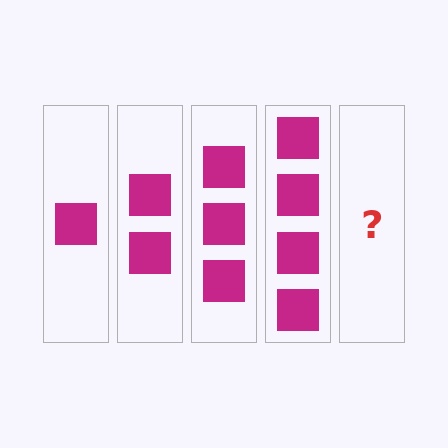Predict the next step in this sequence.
The next step is 5 squares.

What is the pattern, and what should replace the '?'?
The pattern is that each step adds one more square. The '?' should be 5 squares.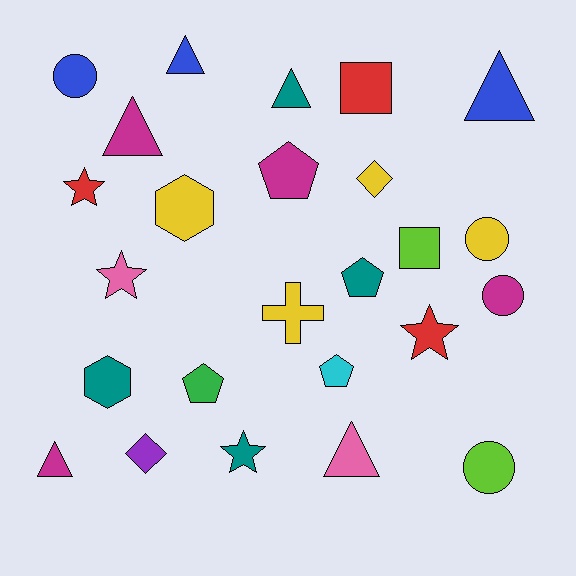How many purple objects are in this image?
There is 1 purple object.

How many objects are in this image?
There are 25 objects.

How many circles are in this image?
There are 4 circles.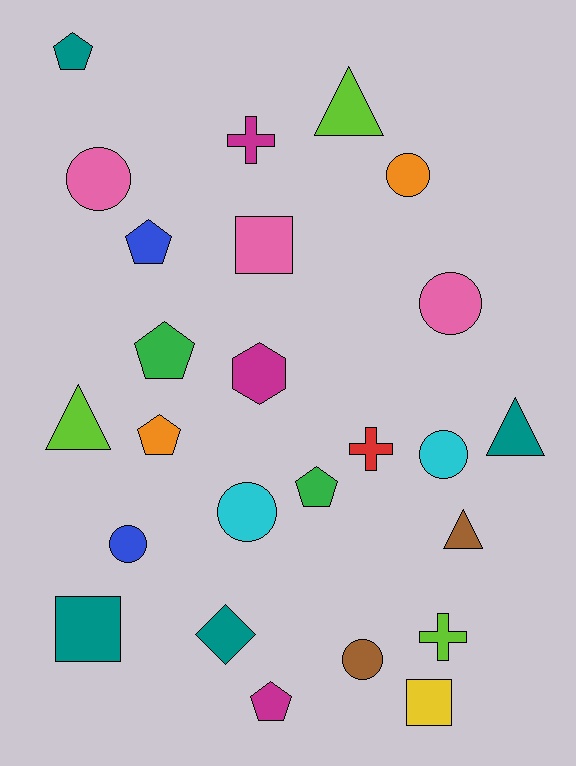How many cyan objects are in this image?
There are 2 cyan objects.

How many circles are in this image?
There are 7 circles.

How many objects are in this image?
There are 25 objects.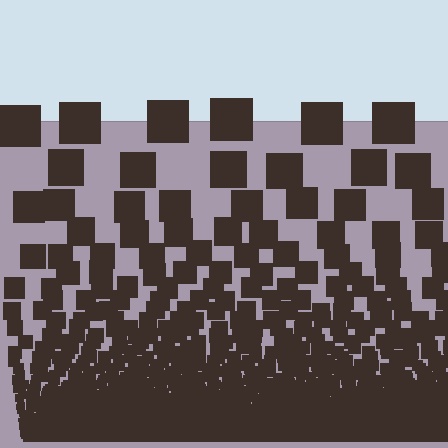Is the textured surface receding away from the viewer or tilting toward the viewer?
The surface appears to tilt toward the viewer. Texture elements get larger and sparser toward the top.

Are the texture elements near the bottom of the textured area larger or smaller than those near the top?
Smaller. The gradient is inverted — elements near the bottom are smaller and denser.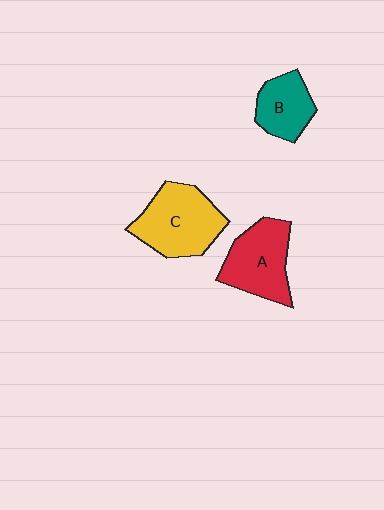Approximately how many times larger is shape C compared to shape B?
Approximately 1.6 times.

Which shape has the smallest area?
Shape B (teal).